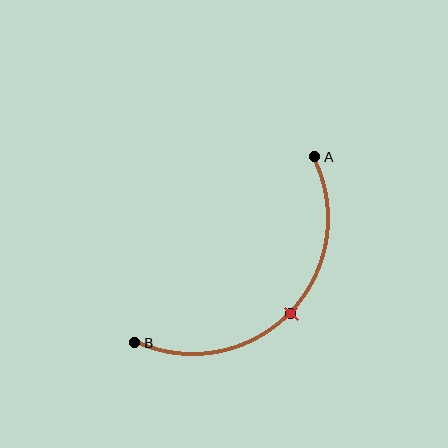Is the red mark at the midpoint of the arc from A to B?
Yes. The red mark lies on the arc at equal arc-length from both A and B — it is the arc midpoint.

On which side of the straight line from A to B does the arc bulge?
The arc bulges below and to the right of the straight line connecting A and B.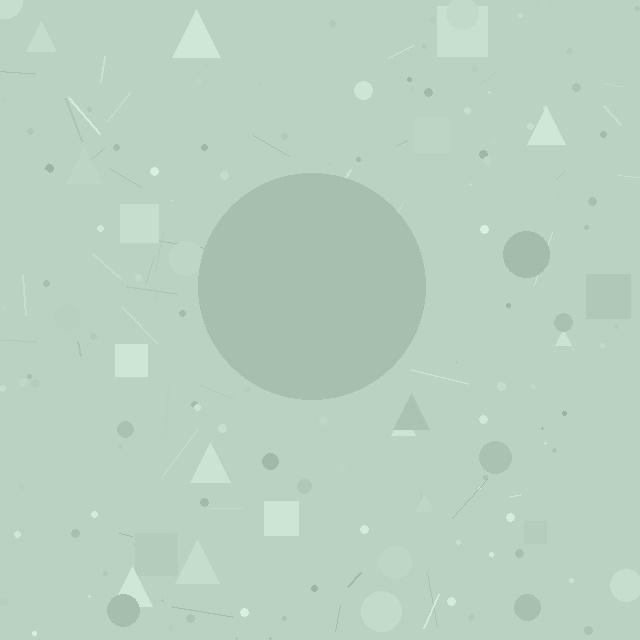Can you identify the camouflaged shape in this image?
The camouflaged shape is a circle.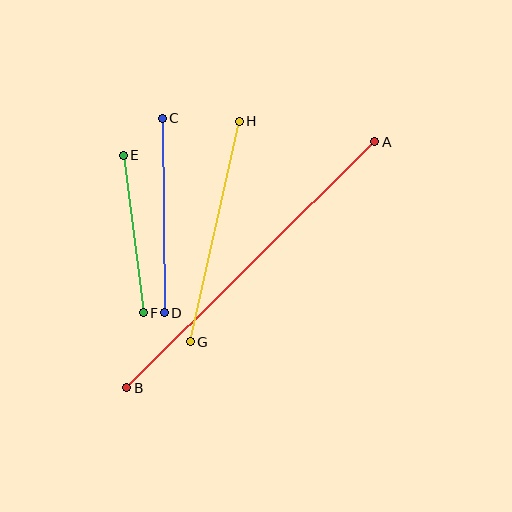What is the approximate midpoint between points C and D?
The midpoint is at approximately (163, 216) pixels.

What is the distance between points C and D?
The distance is approximately 195 pixels.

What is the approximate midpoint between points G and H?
The midpoint is at approximately (215, 232) pixels.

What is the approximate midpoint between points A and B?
The midpoint is at approximately (251, 265) pixels.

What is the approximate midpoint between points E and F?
The midpoint is at approximately (133, 234) pixels.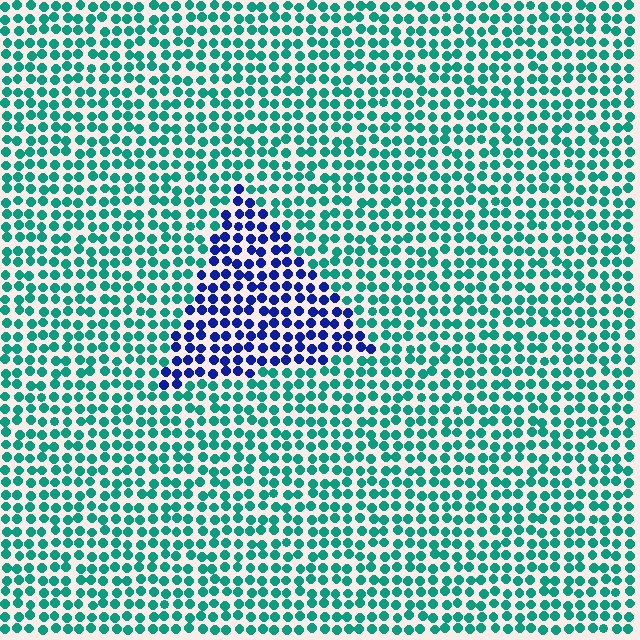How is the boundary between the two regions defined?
The boundary is defined purely by a slight shift in hue (about 66 degrees). Spacing, size, and orientation are identical on both sides.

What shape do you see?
I see a triangle.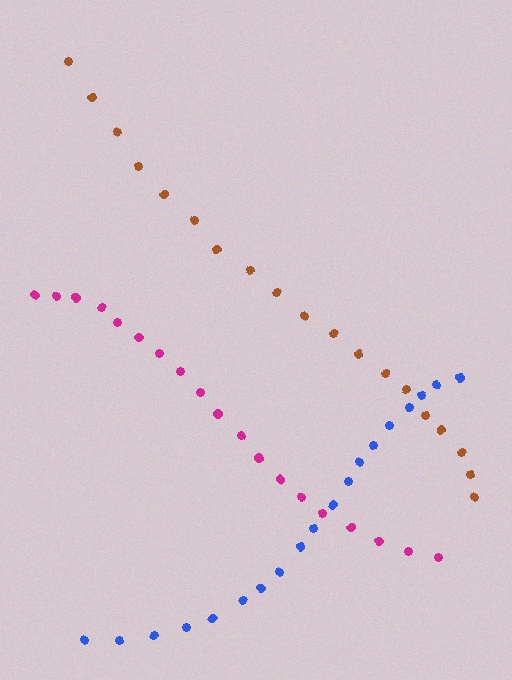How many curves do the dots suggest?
There are 3 distinct paths.